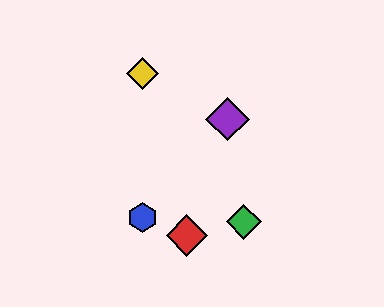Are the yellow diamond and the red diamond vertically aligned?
No, the yellow diamond is at x≈143 and the red diamond is at x≈187.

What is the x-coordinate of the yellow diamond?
The yellow diamond is at x≈143.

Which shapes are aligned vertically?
The blue hexagon, the yellow diamond are aligned vertically.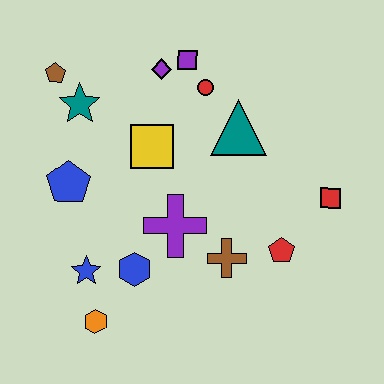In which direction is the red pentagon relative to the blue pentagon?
The red pentagon is to the right of the blue pentagon.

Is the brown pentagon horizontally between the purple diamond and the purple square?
No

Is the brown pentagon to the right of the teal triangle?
No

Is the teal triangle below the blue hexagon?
No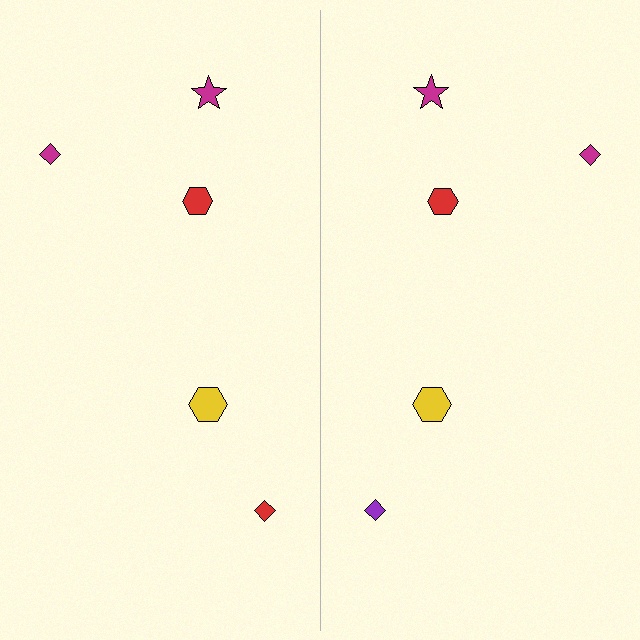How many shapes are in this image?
There are 10 shapes in this image.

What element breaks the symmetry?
The purple diamond on the right side breaks the symmetry — its mirror counterpart is red.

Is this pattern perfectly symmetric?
No, the pattern is not perfectly symmetric. The purple diamond on the right side breaks the symmetry — its mirror counterpart is red.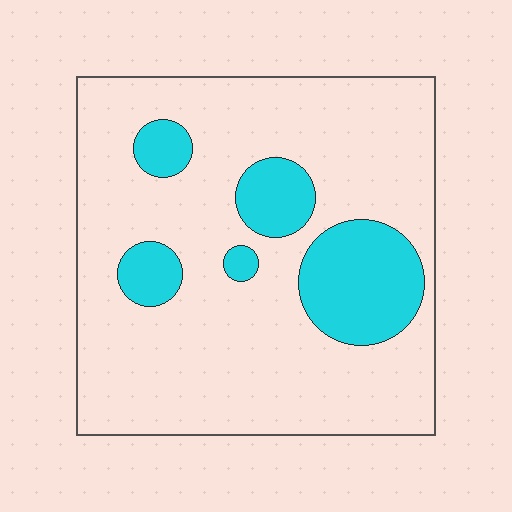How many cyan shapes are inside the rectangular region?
5.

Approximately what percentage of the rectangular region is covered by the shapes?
Approximately 20%.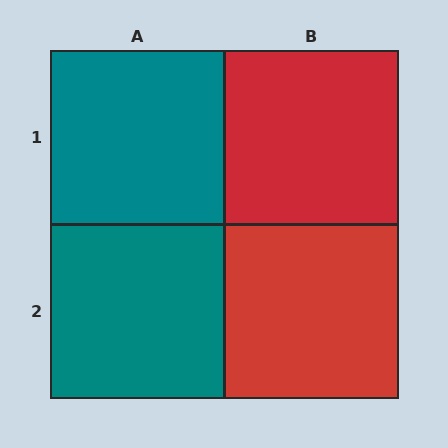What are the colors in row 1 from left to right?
Teal, red.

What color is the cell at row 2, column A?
Teal.